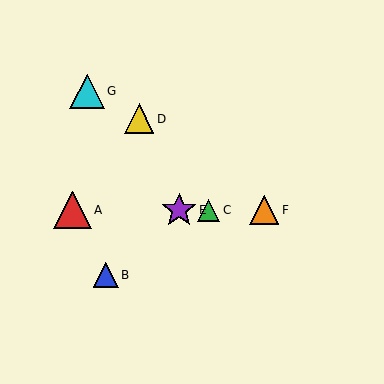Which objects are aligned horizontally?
Objects A, C, E, F are aligned horizontally.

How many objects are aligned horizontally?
4 objects (A, C, E, F) are aligned horizontally.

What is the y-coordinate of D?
Object D is at y≈119.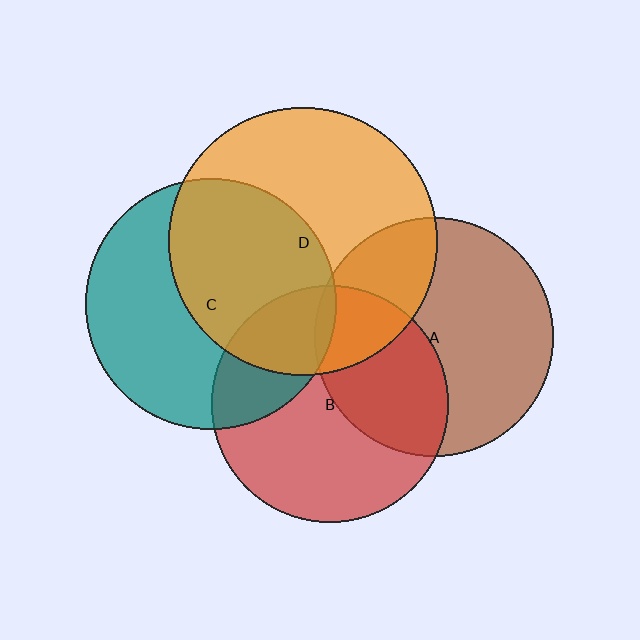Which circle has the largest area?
Circle D (orange).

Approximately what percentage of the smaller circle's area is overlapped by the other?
Approximately 25%.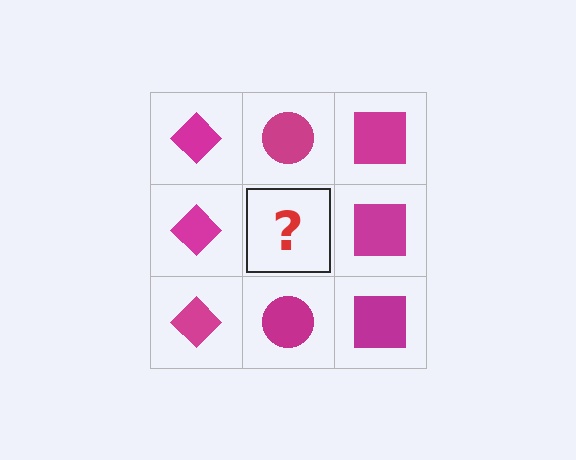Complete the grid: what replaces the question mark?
The question mark should be replaced with a magenta circle.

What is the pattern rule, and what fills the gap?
The rule is that each column has a consistent shape. The gap should be filled with a magenta circle.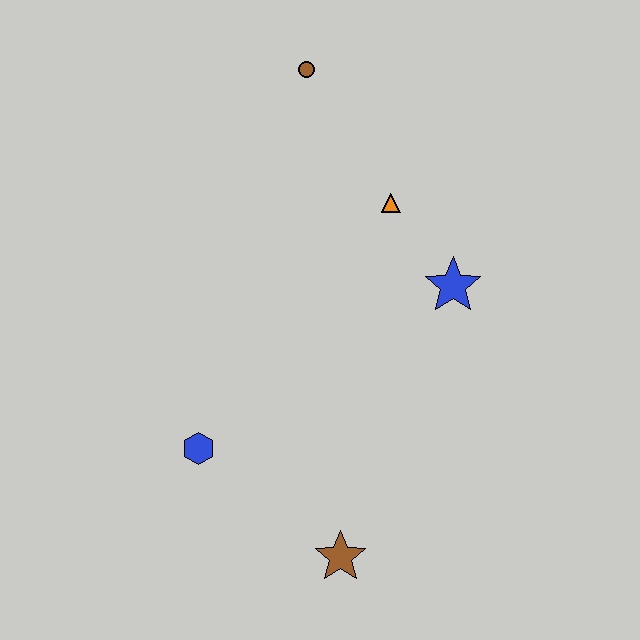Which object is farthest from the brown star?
The brown circle is farthest from the brown star.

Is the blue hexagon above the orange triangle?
No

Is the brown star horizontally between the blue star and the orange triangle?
No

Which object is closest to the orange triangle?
The blue star is closest to the orange triangle.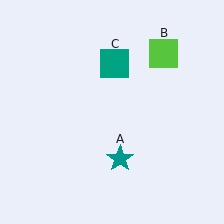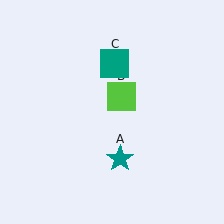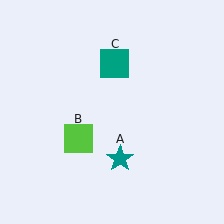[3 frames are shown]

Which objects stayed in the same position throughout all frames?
Teal star (object A) and teal square (object C) remained stationary.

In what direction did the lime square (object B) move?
The lime square (object B) moved down and to the left.